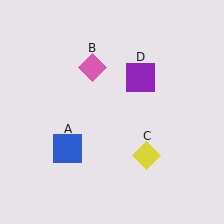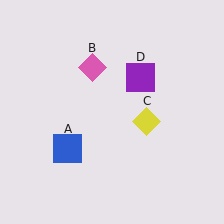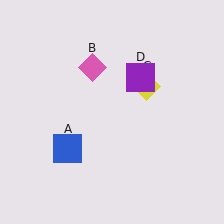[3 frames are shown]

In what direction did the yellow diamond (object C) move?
The yellow diamond (object C) moved up.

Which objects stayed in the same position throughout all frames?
Blue square (object A) and pink diamond (object B) and purple square (object D) remained stationary.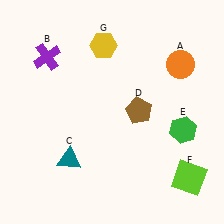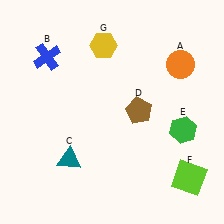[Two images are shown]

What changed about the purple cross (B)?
In Image 1, B is purple. In Image 2, it changed to blue.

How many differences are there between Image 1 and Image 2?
There is 1 difference between the two images.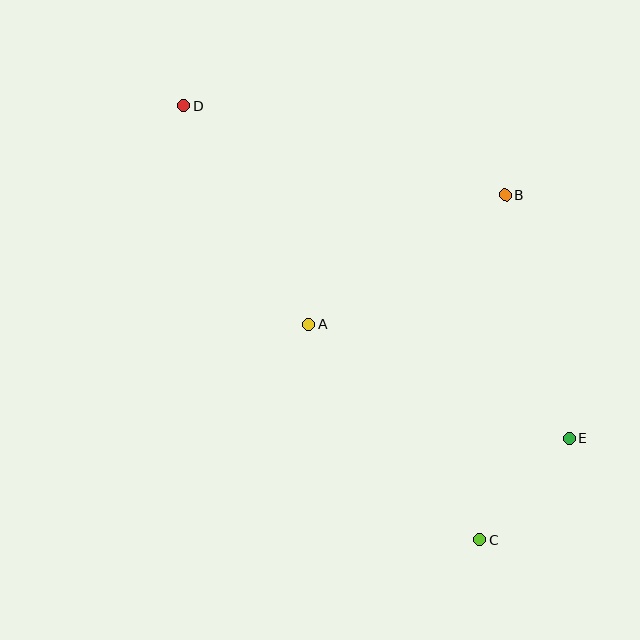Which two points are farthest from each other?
Points C and D are farthest from each other.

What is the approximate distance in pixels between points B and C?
The distance between B and C is approximately 346 pixels.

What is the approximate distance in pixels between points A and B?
The distance between A and B is approximately 235 pixels.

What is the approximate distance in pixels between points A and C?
The distance between A and C is approximately 276 pixels.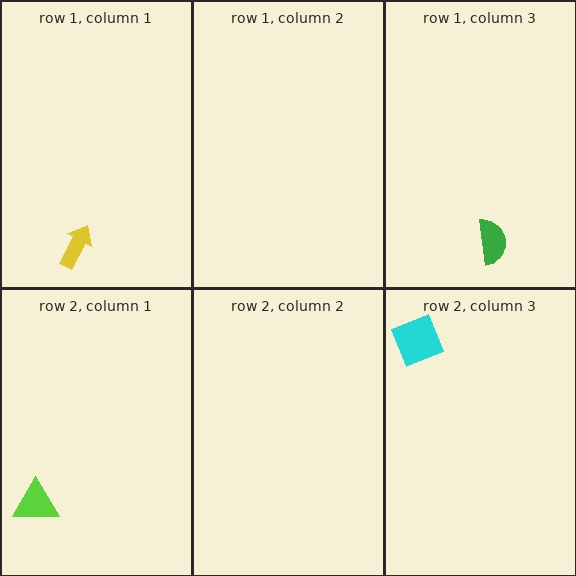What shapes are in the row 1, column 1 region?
The yellow arrow.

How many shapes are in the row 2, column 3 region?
1.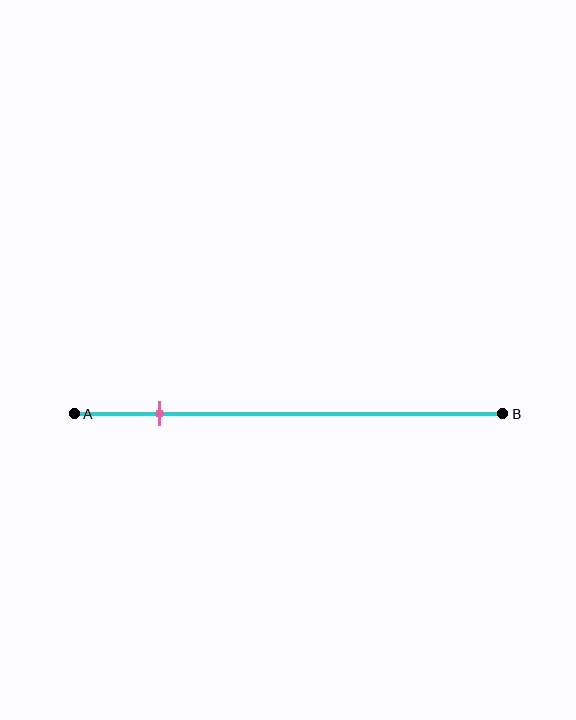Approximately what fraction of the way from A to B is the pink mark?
The pink mark is approximately 20% of the way from A to B.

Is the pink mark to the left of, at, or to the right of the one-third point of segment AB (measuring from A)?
The pink mark is to the left of the one-third point of segment AB.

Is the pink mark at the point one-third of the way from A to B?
No, the mark is at about 20% from A, not at the 33% one-third point.